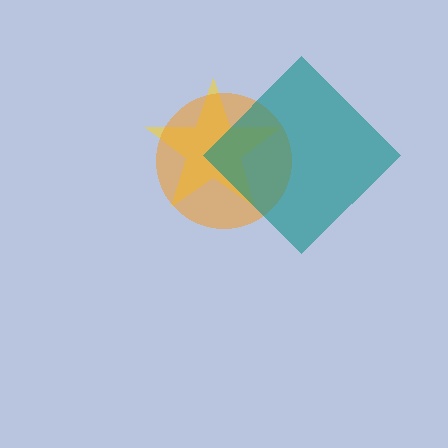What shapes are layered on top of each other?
The layered shapes are: a yellow star, an orange circle, a teal diamond.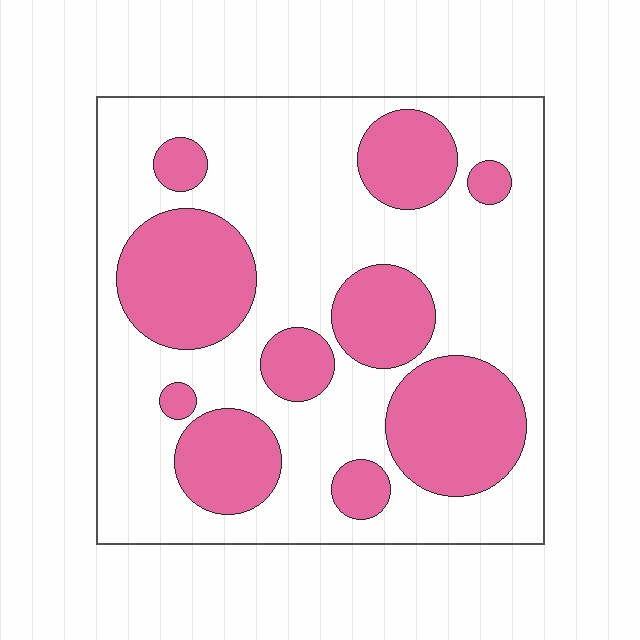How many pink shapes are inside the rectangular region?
10.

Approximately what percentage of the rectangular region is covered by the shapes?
Approximately 35%.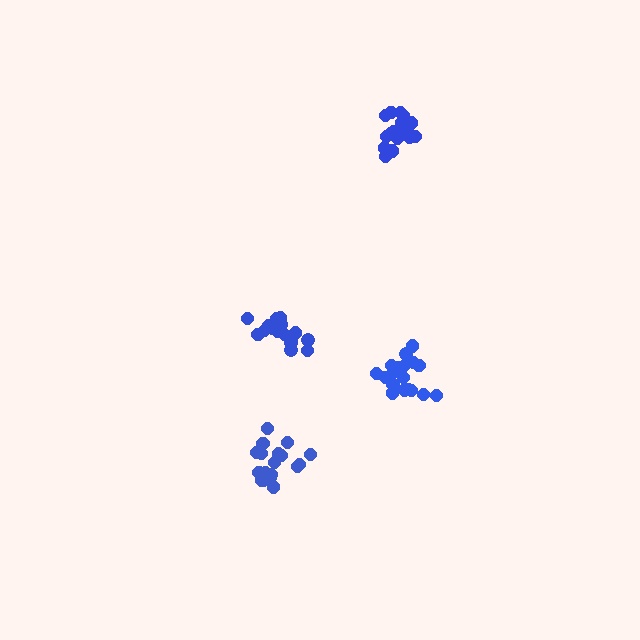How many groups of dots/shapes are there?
There are 4 groups.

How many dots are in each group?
Group 1: 18 dots, Group 2: 17 dots, Group 3: 19 dots, Group 4: 18 dots (72 total).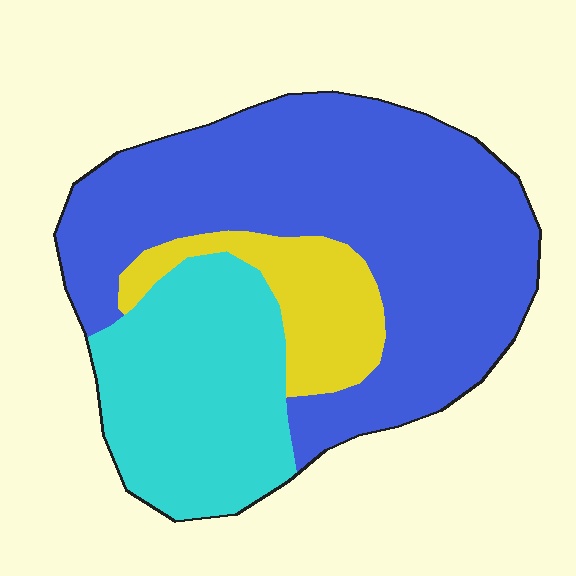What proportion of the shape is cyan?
Cyan takes up between a sixth and a third of the shape.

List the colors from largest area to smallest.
From largest to smallest: blue, cyan, yellow.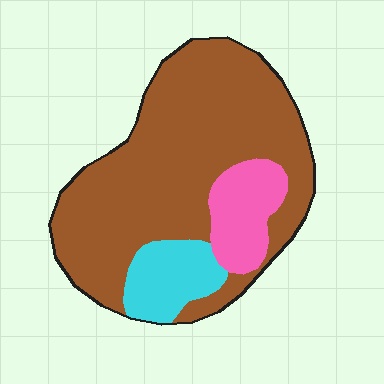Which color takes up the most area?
Brown, at roughly 75%.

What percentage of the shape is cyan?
Cyan covers around 10% of the shape.